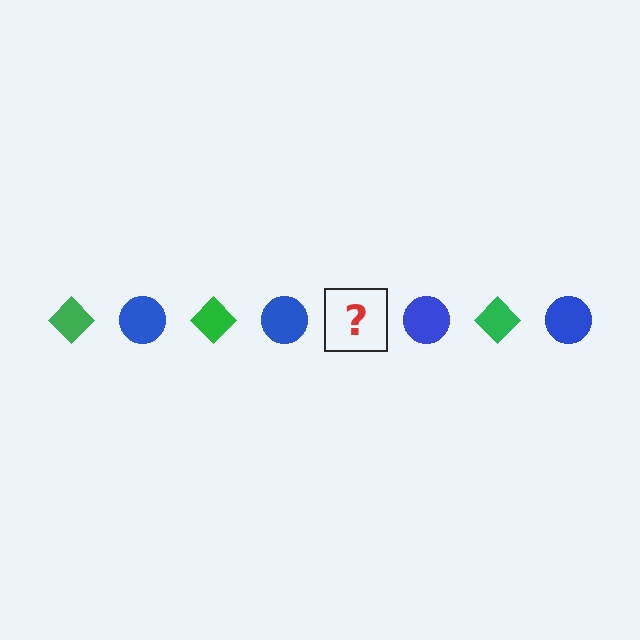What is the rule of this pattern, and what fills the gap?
The rule is that the pattern alternates between green diamond and blue circle. The gap should be filled with a green diamond.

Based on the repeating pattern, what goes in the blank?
The blank should be a green diamond.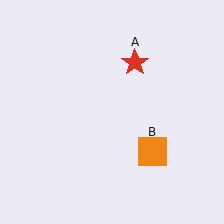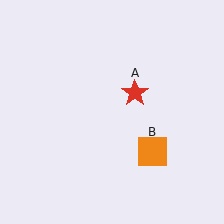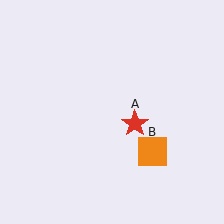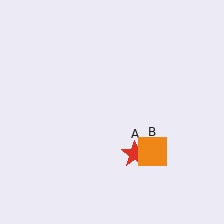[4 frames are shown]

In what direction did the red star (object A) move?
The red star (object A) moved down.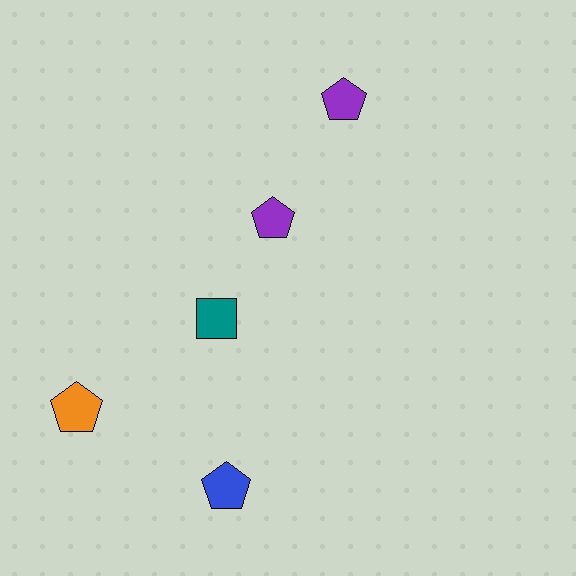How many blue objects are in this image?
There is 1 blue object.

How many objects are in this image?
There are 5 objects.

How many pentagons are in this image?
There are 4 pentagons.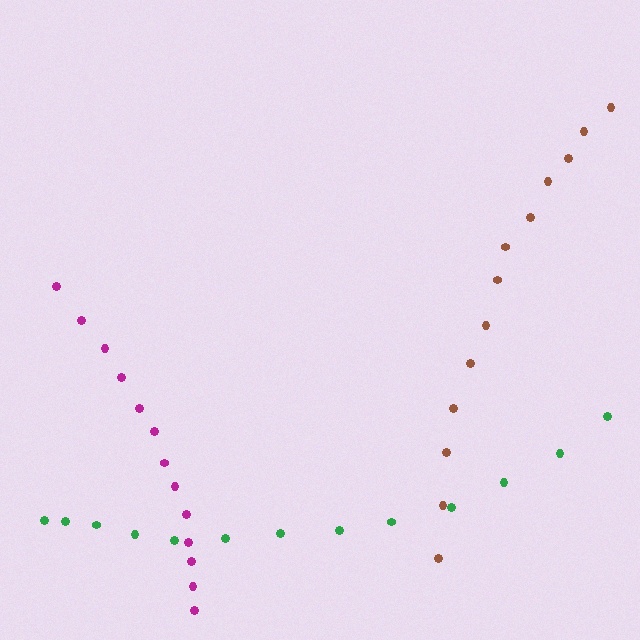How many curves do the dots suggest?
There are 3 distinct paths.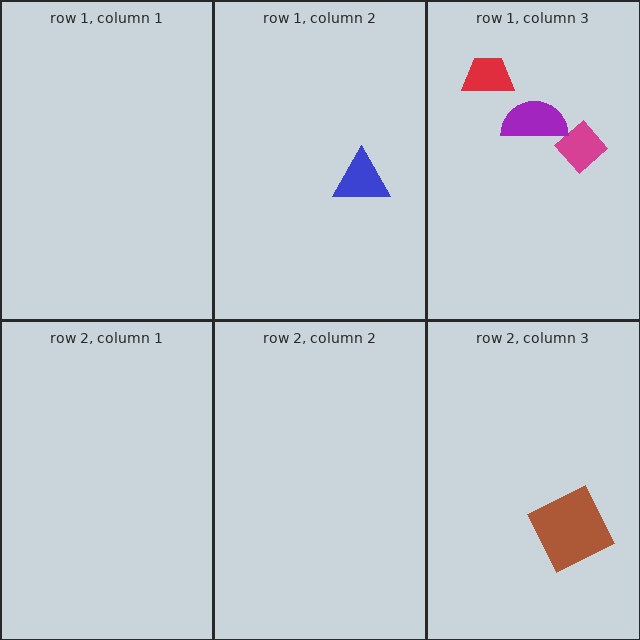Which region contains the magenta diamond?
The row 1, column 3 region.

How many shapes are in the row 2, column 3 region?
1.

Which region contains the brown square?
The row 2, column 3 region.